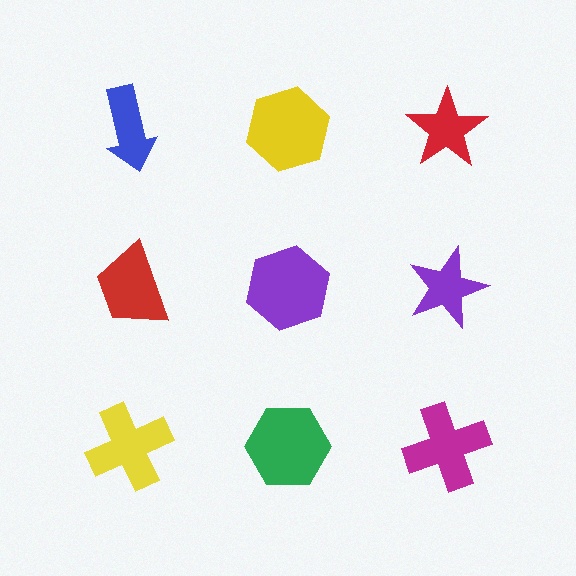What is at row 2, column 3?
A purple star.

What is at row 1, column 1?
A blue arrow.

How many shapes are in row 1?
3 shapes.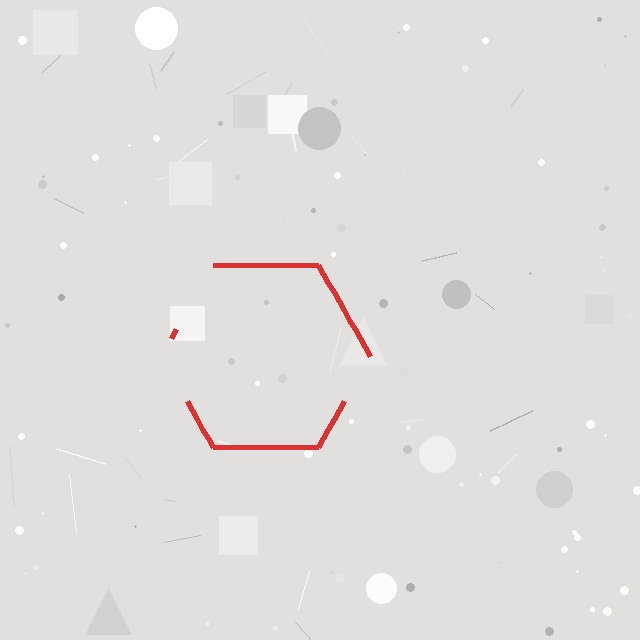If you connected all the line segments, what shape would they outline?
They would outline a hexagon.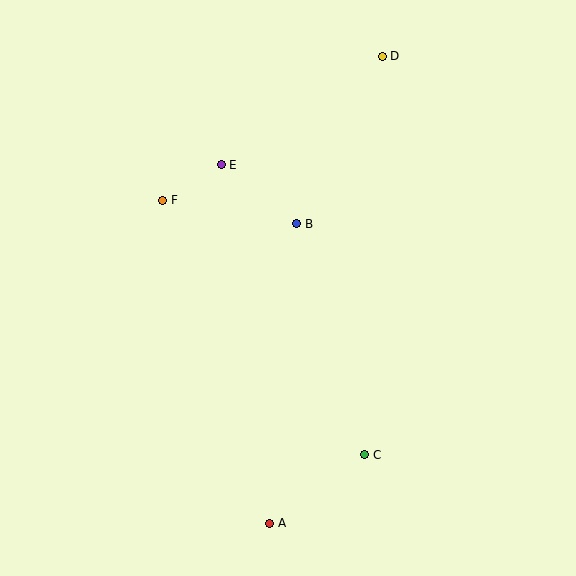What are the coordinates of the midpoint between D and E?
The midpoint between D and E is at (302, 110).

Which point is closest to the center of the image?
Point B at (297, 224) is closest to the center.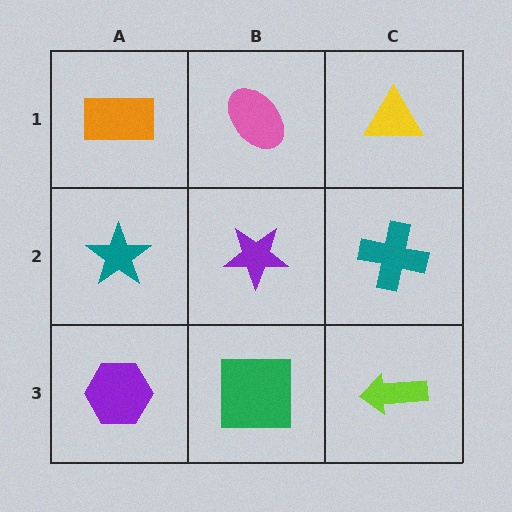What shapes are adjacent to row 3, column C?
A teal cross (row 2, column C), a green square (row 3, column B).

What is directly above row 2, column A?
An orange rectangle.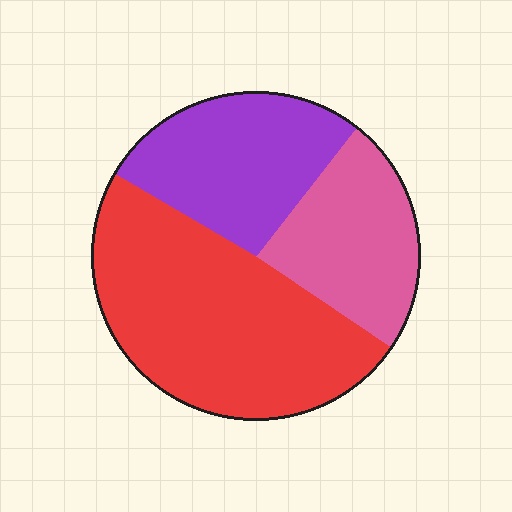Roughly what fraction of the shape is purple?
Purple covers 27% of the shape.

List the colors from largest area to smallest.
From largest to smallest: red, purple, pink.